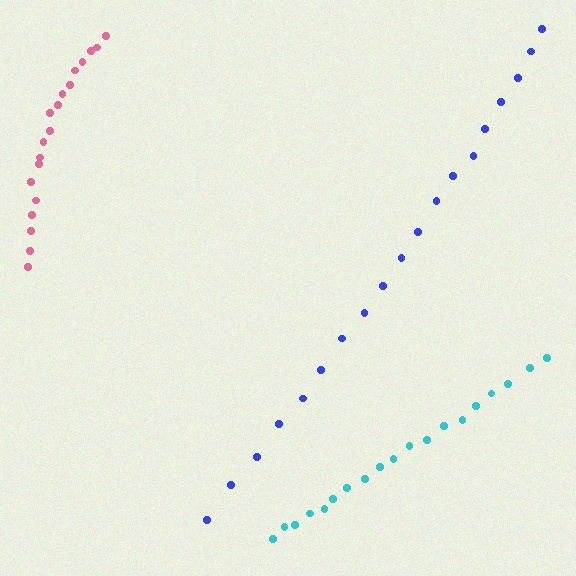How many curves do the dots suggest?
There are 3 distinct paths.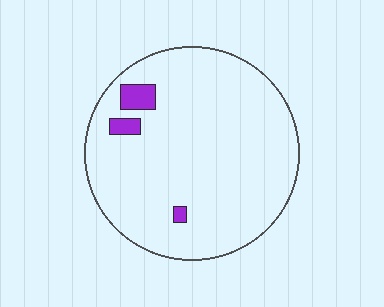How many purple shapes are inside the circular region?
3.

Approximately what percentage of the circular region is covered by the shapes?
Approximately 5%.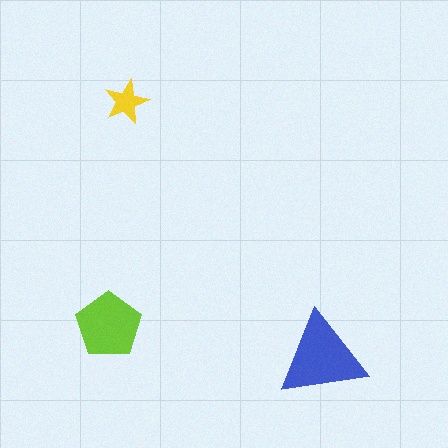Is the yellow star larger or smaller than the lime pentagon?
Smaller.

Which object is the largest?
The blue triangle.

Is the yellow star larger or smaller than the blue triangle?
Smaller.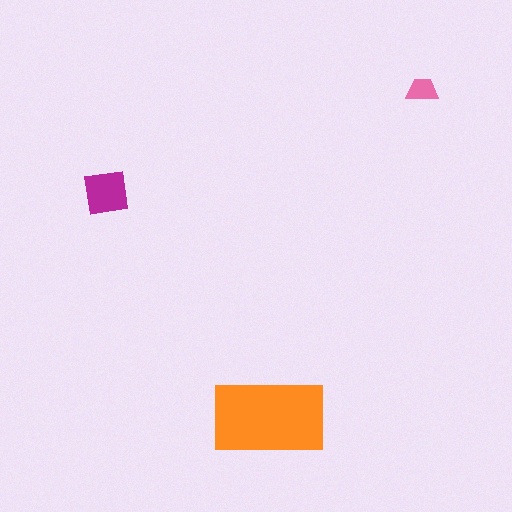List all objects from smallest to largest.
The pink trapezoid, the magenta square, the orange rectangle.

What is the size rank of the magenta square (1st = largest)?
2nd.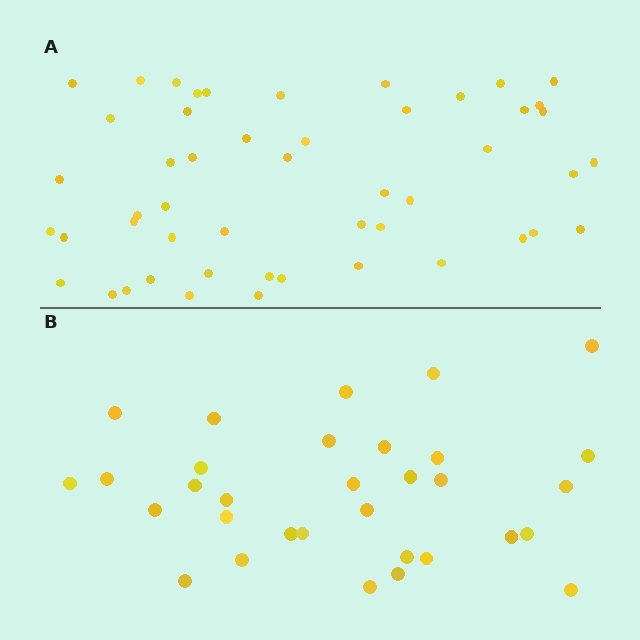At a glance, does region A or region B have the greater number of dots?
Region A (the top region) has more dots.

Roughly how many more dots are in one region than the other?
Region A has approximately 20 more dots than region B.